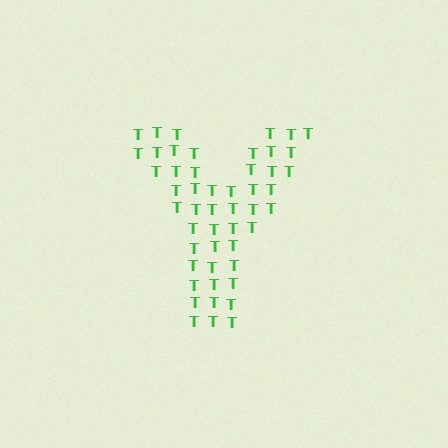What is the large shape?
The large shape is the letter Y.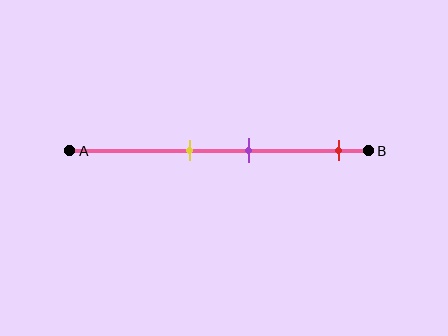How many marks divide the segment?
There are 3 marks dividing the segment.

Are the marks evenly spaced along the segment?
No, the marks are not evenly spaced.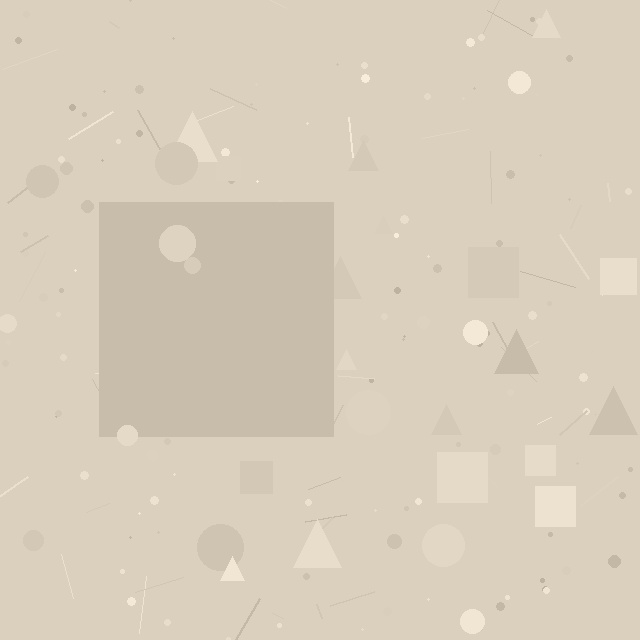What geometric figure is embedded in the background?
A square is embedded in the background.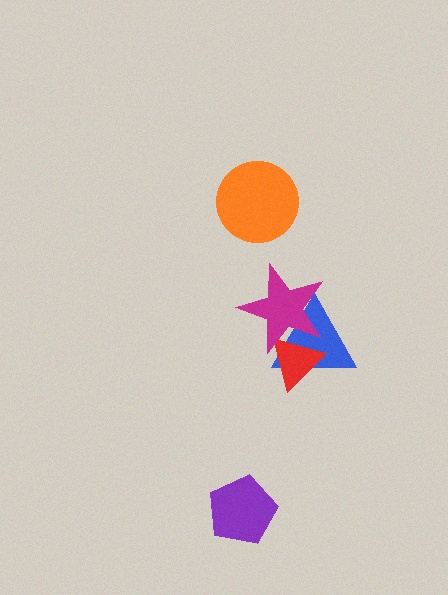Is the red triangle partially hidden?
Yes, it is partially covered by another shape.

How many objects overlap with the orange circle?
0 objects overlap with the orange circle.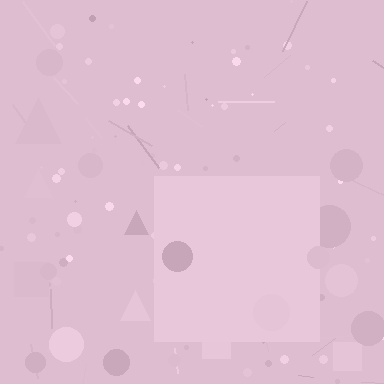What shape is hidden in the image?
A square is hidden in the image.